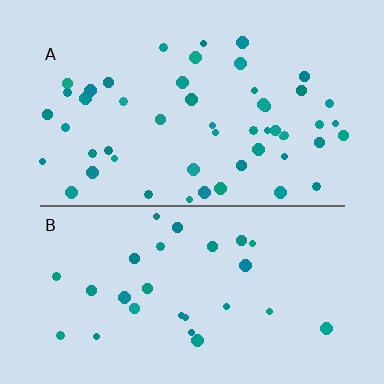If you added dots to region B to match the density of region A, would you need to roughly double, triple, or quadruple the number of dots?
Approximately double.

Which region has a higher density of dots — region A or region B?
A (the top).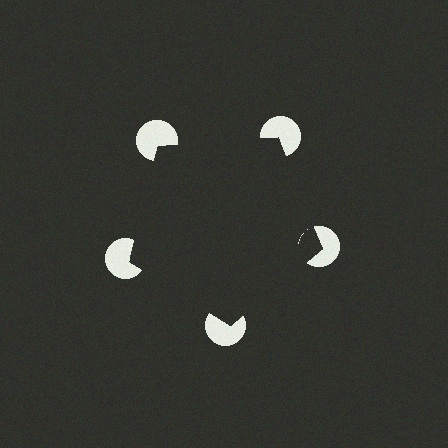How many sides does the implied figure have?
5 sides.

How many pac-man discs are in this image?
There are 5 — one at each vertex of the illusory pentagon.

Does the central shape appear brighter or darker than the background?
It typically appears slightly darker than the background, even though no actual brightness change is drawn.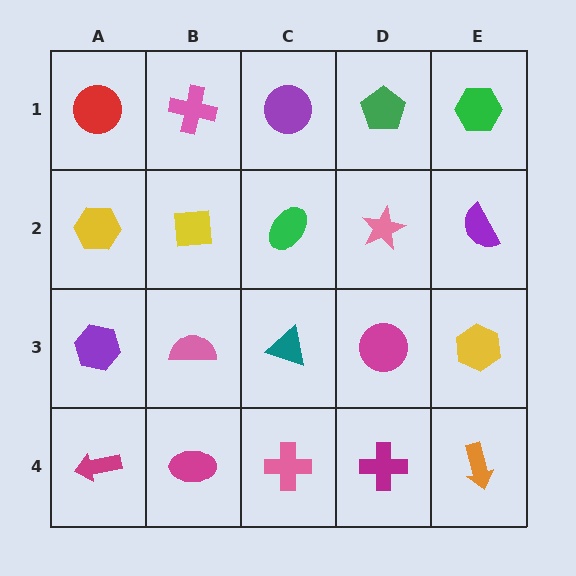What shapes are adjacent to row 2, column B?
A pink cross (row 1, column B), a pink semicircle (row 3, column B), a yellow hexagon (row 2, column A), a green ellipse (row 2, column C).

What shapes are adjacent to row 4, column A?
A purple hexagon (row 3, column A), a magenta ellipse (row 4, column B).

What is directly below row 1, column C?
A green ellipse.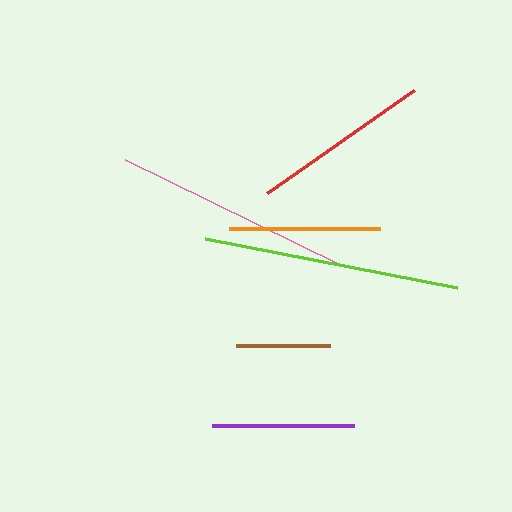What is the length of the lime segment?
The lime segment is approximately 256 pixels long.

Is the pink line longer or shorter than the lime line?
The lime line is longer than the pink line.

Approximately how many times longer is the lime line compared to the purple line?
The lime line is approximately 1.8 times the length of the purple line.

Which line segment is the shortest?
The brown line is the shortest at approximately 93 pixels.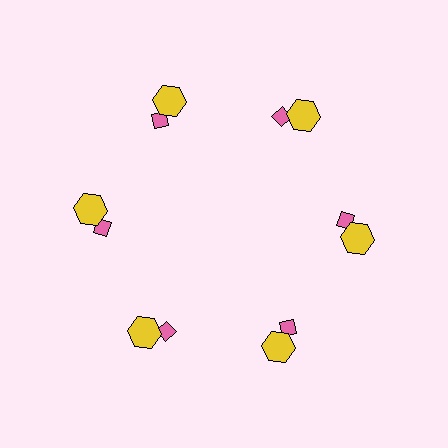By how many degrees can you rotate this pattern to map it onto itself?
The pattern maps onto itself every 60 degrees of rotation.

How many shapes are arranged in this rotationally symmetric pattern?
There are 12 shapes, arranged in 6 groups of 2.